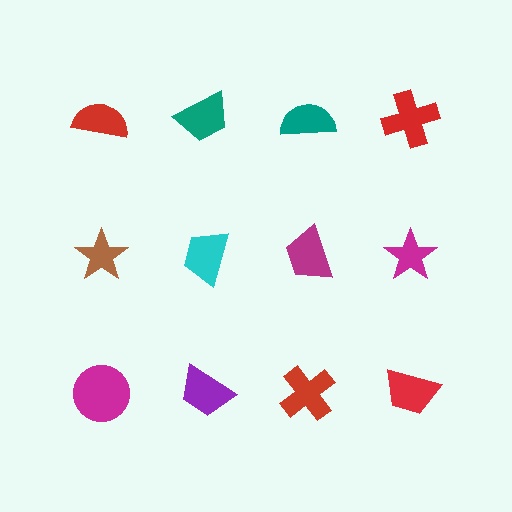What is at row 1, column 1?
A red semicircle.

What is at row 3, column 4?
A red trapezoid.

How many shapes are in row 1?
4 shapes.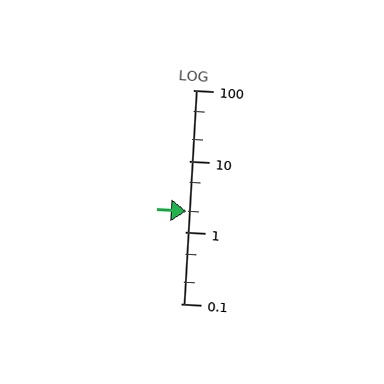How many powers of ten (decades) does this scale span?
The scale spans 3 decades, from 0.1 to 100.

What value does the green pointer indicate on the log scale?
The pointer indicates approximately 2.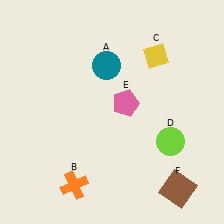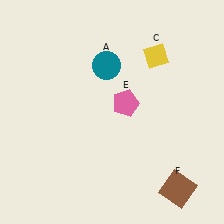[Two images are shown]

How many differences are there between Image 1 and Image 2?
There are 2 differences between the two images.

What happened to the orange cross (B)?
The orange cross (B) was removed in Image 2. It was in the bottom-left area of Image 1.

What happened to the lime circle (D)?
The lime circle (D) was removed in Image 2. It was in the bottom-right area of Image 1.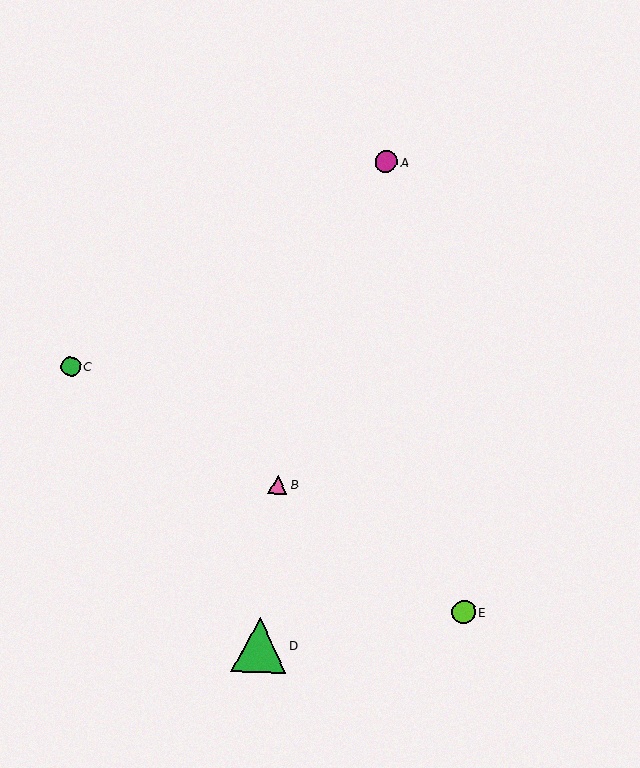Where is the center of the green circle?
The center of the green circle is at (71, 366).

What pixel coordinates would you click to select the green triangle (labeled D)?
Click at (259, 645) to select the green triangle D.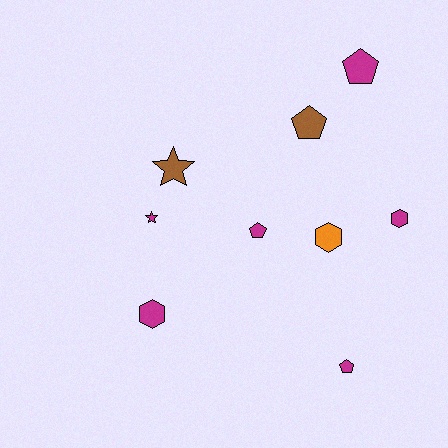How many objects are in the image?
There are 9 objects.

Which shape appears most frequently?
Pentagon, with 4 objects.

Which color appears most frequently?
Magenta, with 6 objects.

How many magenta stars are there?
There is 1 magenta star.